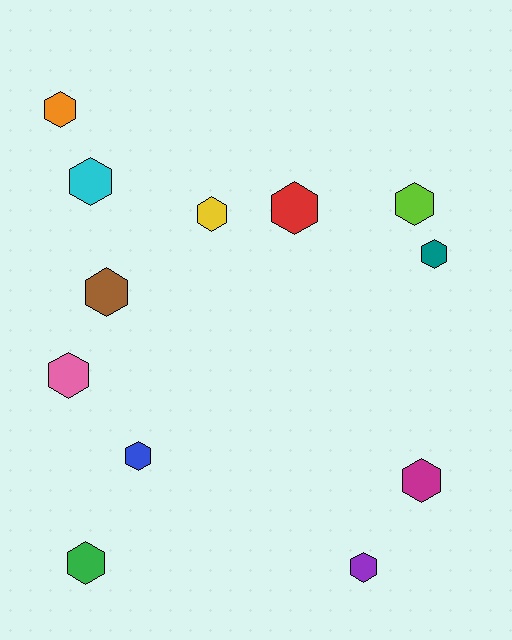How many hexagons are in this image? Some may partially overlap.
There are 12 hexagons.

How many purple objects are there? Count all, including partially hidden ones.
There is 1 purple object.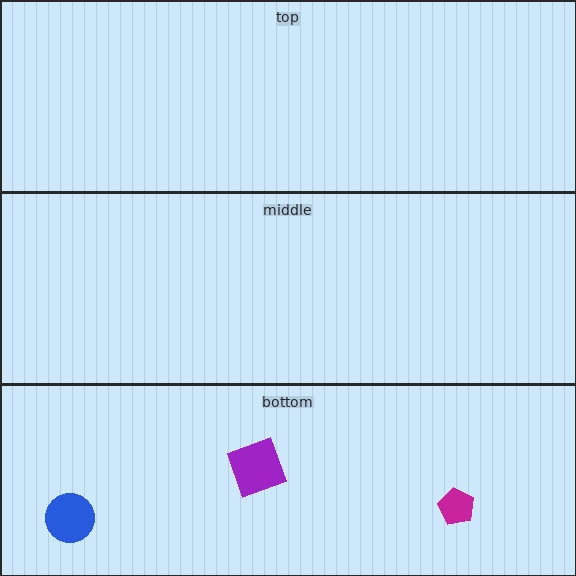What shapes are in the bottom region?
The blue circle, the purple square, the magenta pentagon.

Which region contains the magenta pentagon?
The bottom region.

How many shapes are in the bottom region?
3.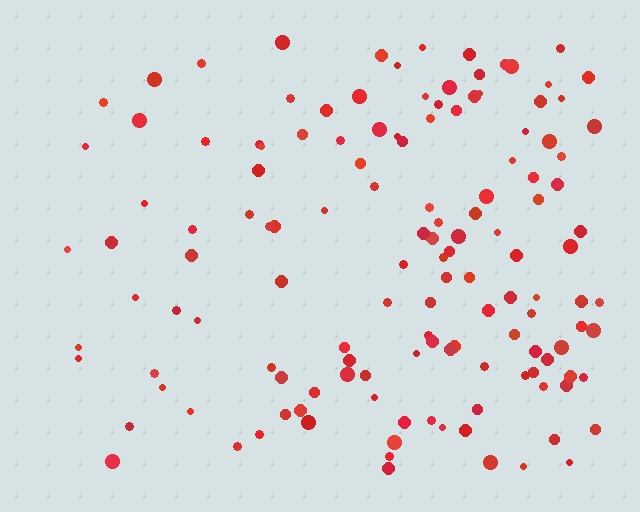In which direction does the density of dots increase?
From left to right, with the right side densest.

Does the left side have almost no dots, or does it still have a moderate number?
Still a moderate number, just noticeably fewer than the right.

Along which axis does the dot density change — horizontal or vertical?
Horizontal.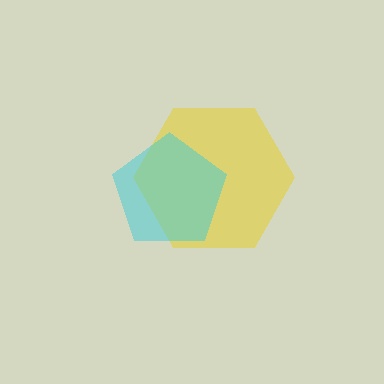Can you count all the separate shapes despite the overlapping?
Yes, there are 2 separate shapes.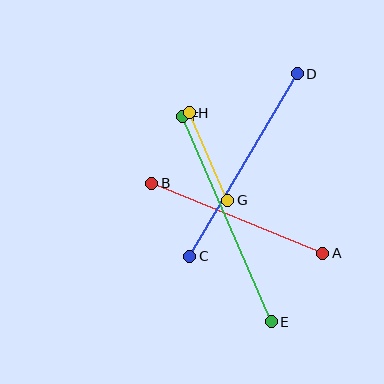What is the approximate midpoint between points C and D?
The midpoint is at approximately (243, 165) pixels.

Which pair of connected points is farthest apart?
Points E and F are farthest apart.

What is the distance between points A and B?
The distance is approximately 184 pixels.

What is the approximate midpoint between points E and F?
The midpoint is at approximately (227, 219) pixels.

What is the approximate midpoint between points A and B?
The midpoint is at approximately (237, 218) pixels.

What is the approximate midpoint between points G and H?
The midpoint is at approximately (208, 157) pixels.